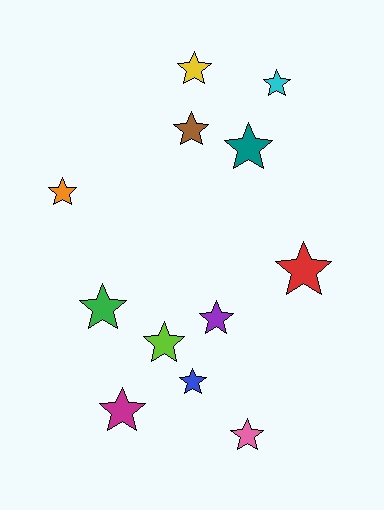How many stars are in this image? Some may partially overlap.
There are 12 stars.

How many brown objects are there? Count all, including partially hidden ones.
There is 1 brown object.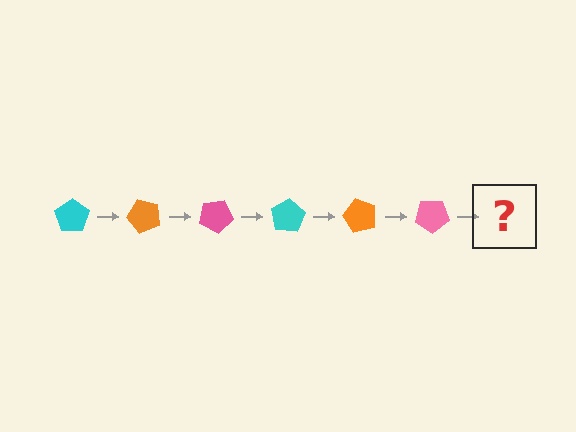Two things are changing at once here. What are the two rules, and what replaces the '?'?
The two rules are that it rotates 50 degrees each step and the color cycles through cyan, orange, and pink. The '?' should be a cyan pentagon, rotated 300 degrees from the start.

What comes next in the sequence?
The next element should be a cyan pentagon, rotated 300 degrees from the start.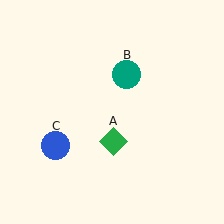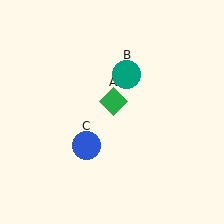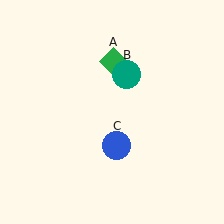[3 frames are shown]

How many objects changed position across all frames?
2 objects changed position: green diamond (object A), blue circle (object C).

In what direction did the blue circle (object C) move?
The blue circle (object C) moved right.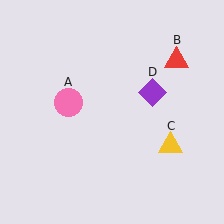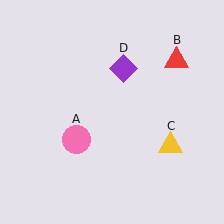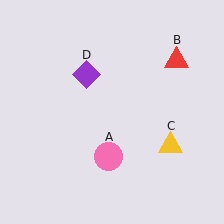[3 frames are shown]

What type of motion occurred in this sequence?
The pink circle (object A), purple diamond (object D) rotated counterclockwise around the center of the scene.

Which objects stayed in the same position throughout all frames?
Red triangle (object B) and yellow triangle (object C) remained stationary.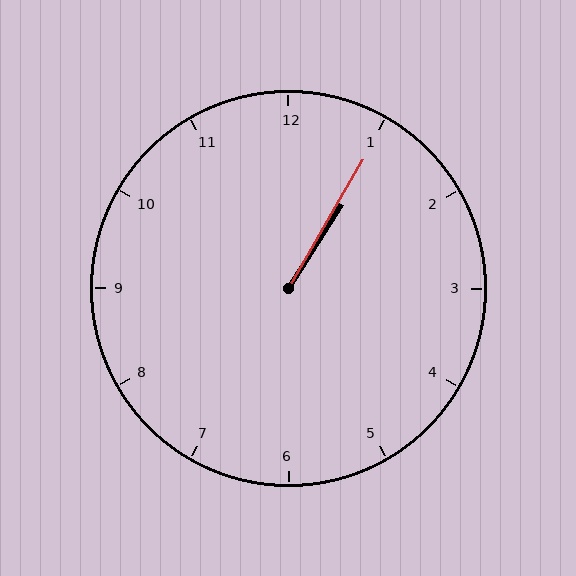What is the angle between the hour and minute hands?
Approximately 2 degrees.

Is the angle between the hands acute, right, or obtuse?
It is acute.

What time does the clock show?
1:05.